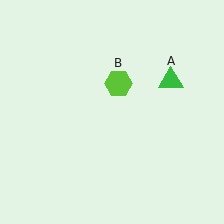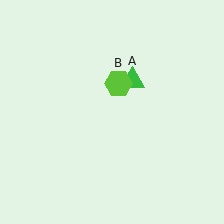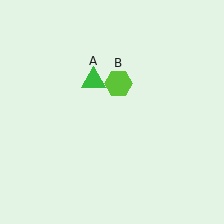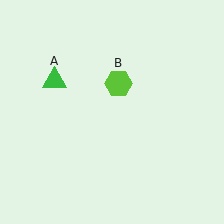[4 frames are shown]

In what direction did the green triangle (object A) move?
The green triangle (object A) moved left.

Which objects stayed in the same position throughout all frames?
Lime hexagon (object B) remained stationary.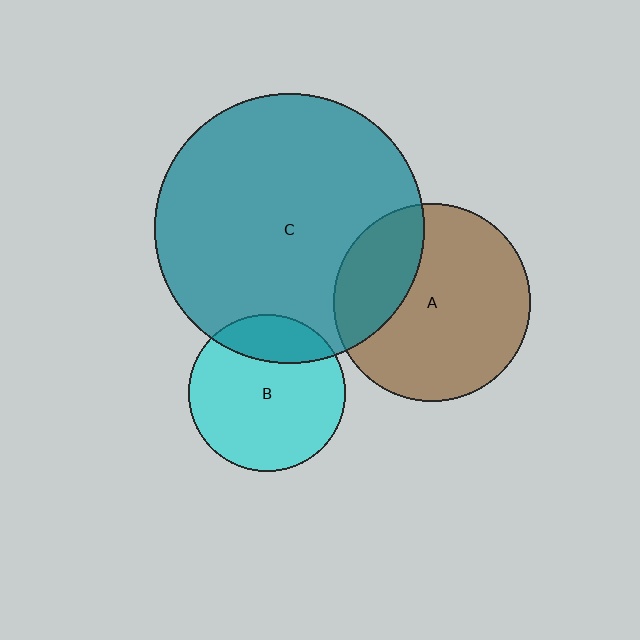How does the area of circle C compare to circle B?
Approximately 2.9 times.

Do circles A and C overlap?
Yes.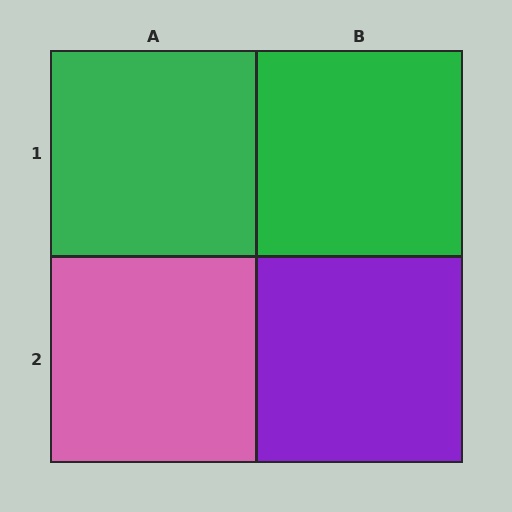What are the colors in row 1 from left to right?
Green, green.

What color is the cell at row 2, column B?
Purple.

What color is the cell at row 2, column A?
Pink.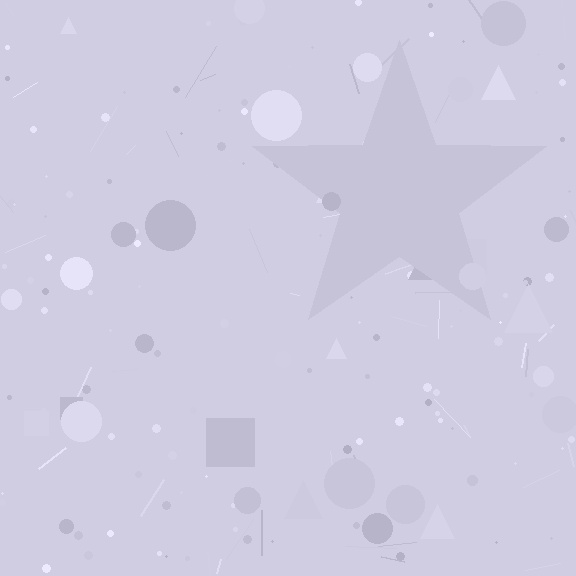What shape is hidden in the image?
A star is hidden in the image.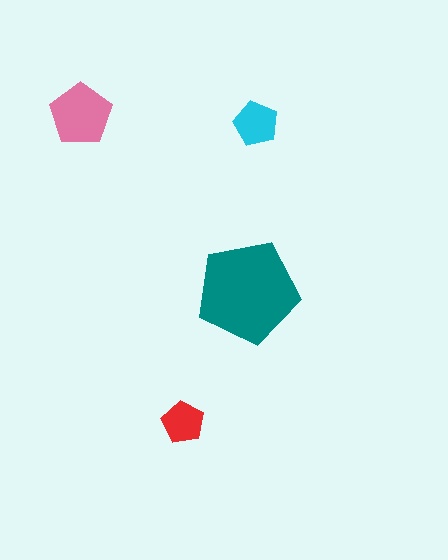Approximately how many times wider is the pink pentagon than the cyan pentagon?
About 1.5 times wider.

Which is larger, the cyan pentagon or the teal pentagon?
The teal one.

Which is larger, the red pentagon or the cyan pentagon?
The cyan one.